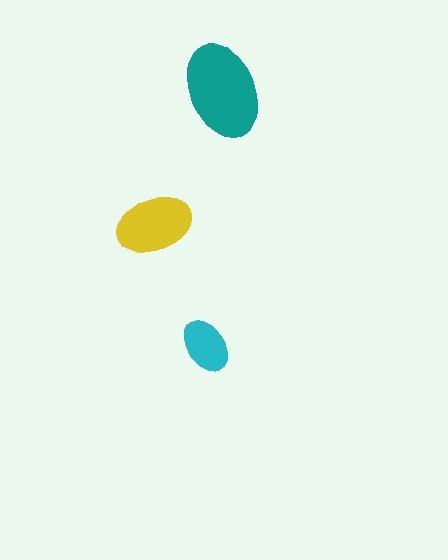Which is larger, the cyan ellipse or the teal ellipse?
The teal one.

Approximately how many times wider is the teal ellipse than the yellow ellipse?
About 1.5 times wider.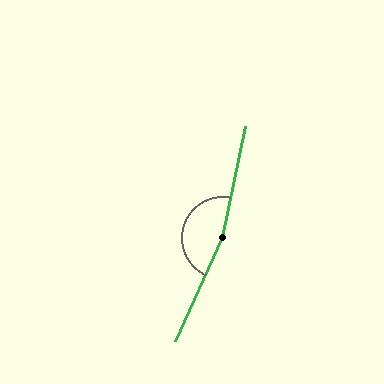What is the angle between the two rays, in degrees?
Approximately 167 degrees.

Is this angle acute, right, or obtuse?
It is obtuse.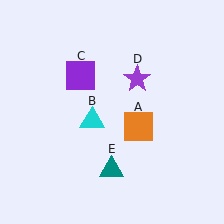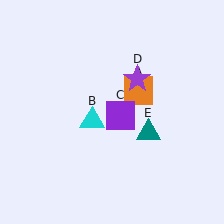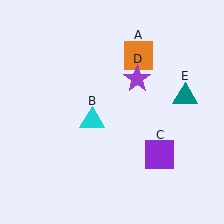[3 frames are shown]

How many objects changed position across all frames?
3 objects changed position: orange square (object A), purple square (object C), teal triangle (object E).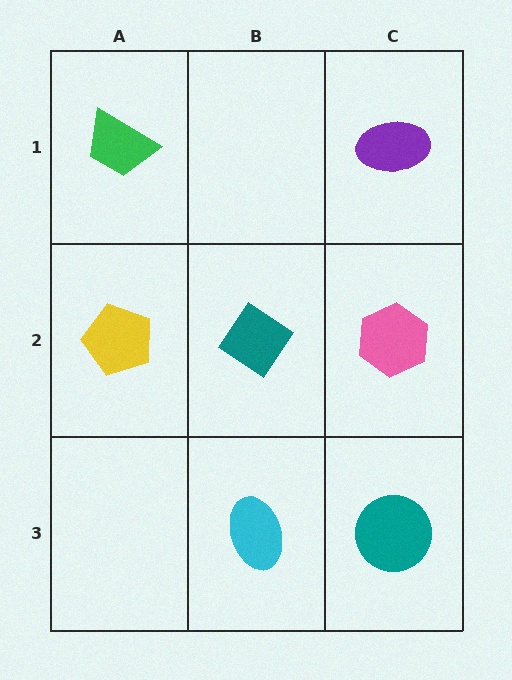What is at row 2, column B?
A teal diamond.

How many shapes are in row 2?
3 shapes.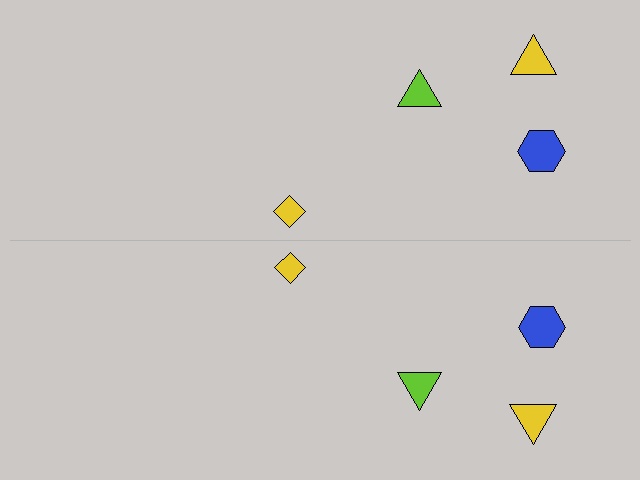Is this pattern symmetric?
Yes, this pattern has bilateral (reflection) symmetry.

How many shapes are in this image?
There are 8 shapes in this image.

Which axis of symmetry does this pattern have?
The pattern has a horizontal axis of symmetry running through the center of the image.